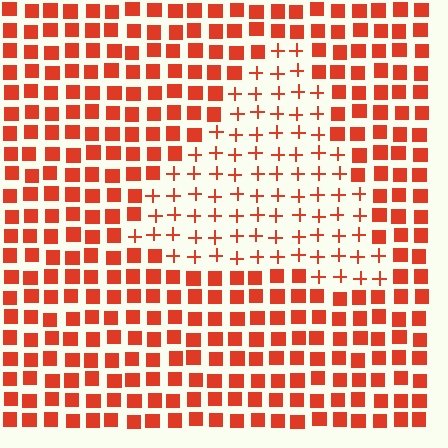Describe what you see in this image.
The image is filled with small red elements arranged in a uniform grid. A triangle-shaped region contains plus signs, while the surrounding area contains squares. The boundary is defined purely by the change in element shape.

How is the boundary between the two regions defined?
The boundary is defined by a change in element shape: plus signs inside vs. squares outside. All elements share the same color and spacing.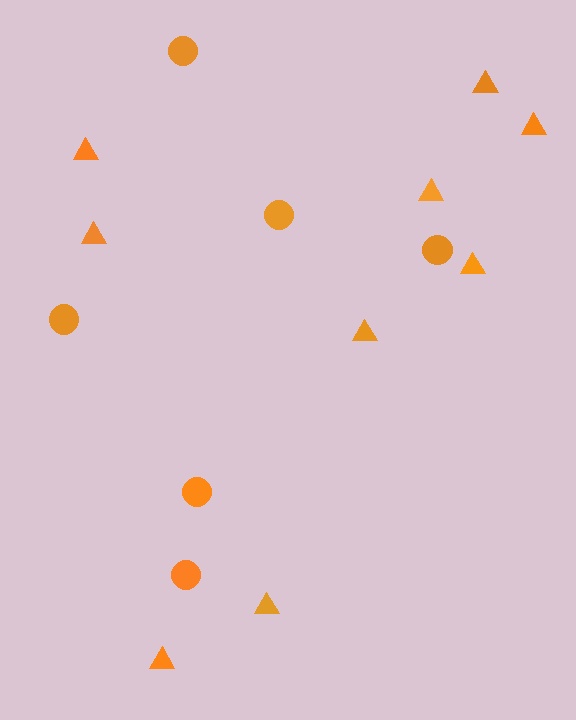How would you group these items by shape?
There are 2 groups: one group of circles (6) and one group of triangles (9).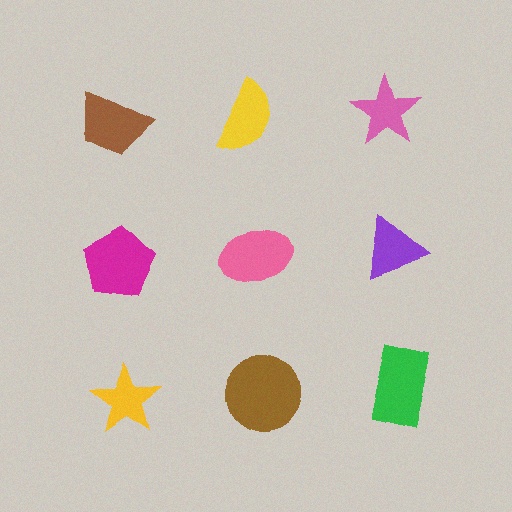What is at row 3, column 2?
A brown circle.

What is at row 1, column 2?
A yellow semicircle.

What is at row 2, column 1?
A magenta pentagon.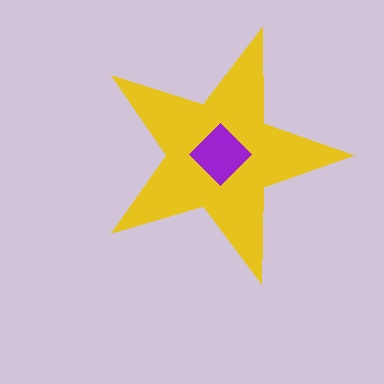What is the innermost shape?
The purple diamond.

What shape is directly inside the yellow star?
The purple diamond.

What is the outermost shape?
The yellow star.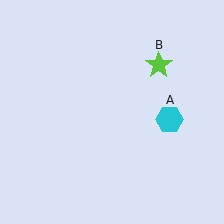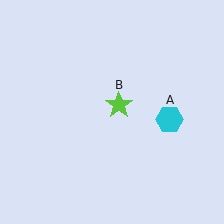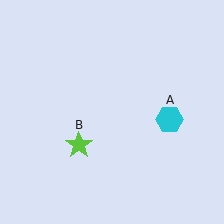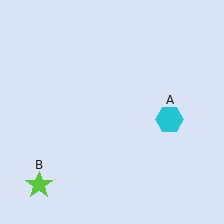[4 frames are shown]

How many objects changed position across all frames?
1 object changed position: lime star (object B).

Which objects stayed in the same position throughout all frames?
Cyan hexagon (object A) remained stationary.